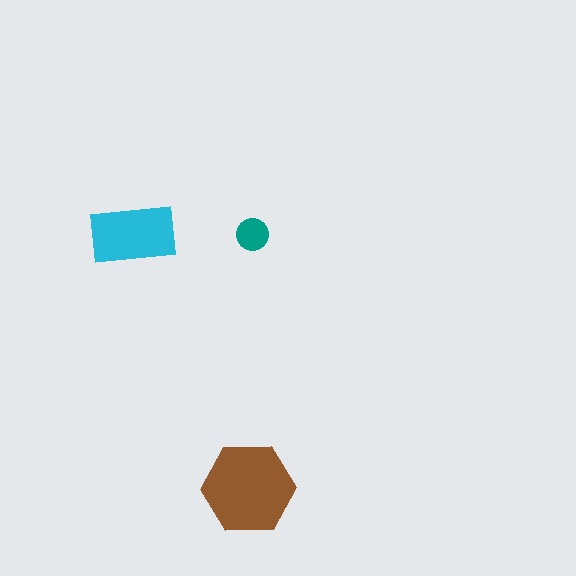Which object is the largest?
The brown hexagon.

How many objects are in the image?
There are 3 objects in the image.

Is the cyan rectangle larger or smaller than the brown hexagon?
Smaller.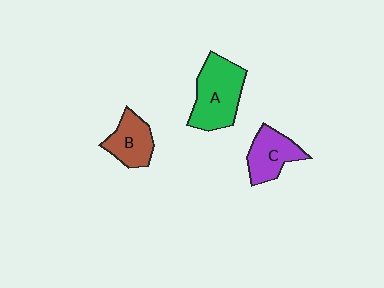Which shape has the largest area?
Shape A (green).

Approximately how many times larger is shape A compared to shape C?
Approximately 1.5 times.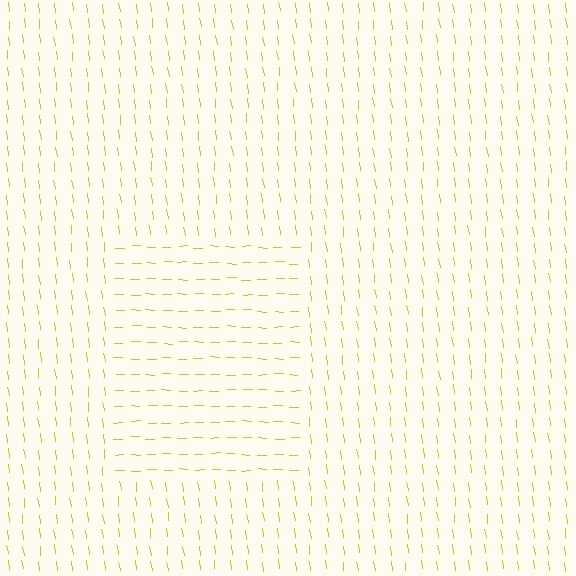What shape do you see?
I see a rectangle.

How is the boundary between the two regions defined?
The boundary is defined purely by a change in line orientation (approximately 82 degrees difference). All lines are the same color and thickness.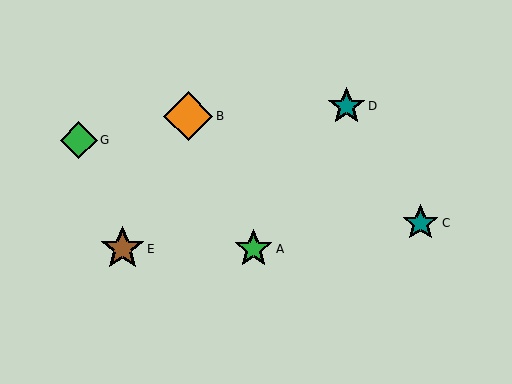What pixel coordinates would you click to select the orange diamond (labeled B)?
Click at (188, 116) to select the orange diamond B.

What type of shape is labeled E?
Shape E is a brown star.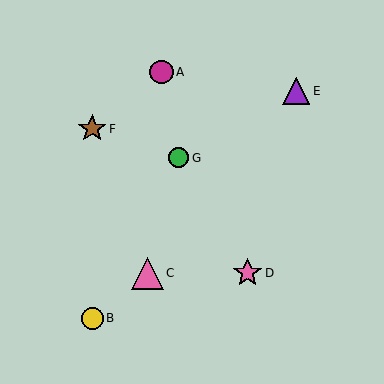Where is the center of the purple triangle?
The center of the purple triangle is at (296, 91).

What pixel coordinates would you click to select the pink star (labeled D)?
Click at (247, 273) to select the pink star D.